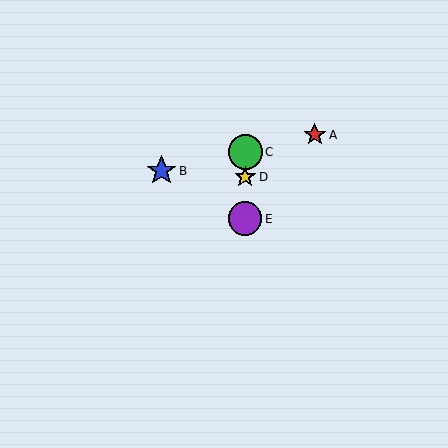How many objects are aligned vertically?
3 objects (C, D, E) are aligned vertically.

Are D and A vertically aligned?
No, D is at x≈245 and A is at x≈315.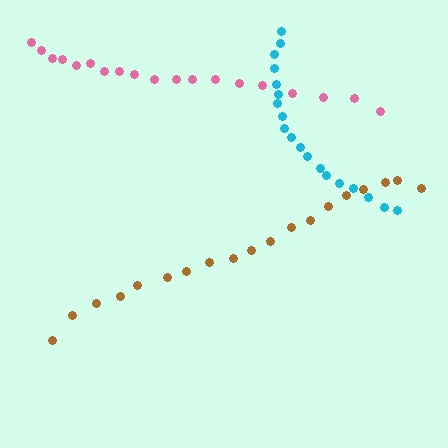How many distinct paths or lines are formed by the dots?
There are 3 distinct paths.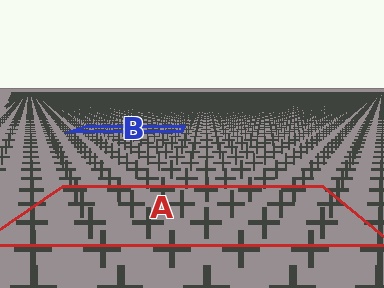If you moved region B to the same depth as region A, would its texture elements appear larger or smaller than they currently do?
They would appear larger. At a closer depth, the same texture elements are projected at a bigger on-screen size.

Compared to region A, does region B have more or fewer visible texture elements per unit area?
Region B has more texture elements per unit area — they are packed more densely because it is farther away.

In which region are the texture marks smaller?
The texture marks are smaller in region B, because it is farther away.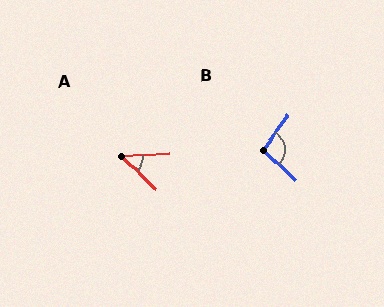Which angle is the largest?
B, at approximately 97 degrees.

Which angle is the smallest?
A, at approximately 47 degrees.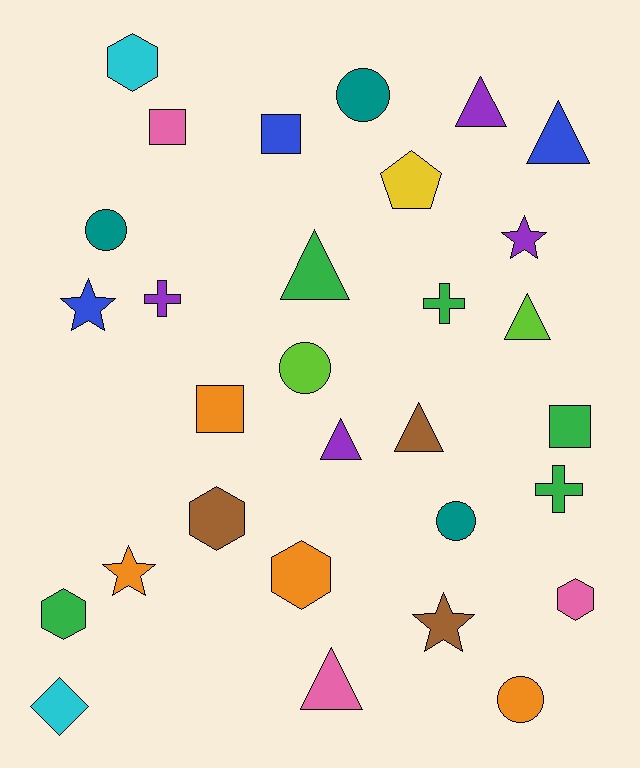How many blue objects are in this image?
There are 3 blue objects.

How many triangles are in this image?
There are 7 triangles.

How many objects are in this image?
There are 30 objects.